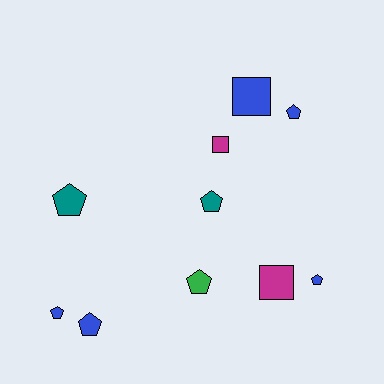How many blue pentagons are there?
There are 4 blue pentagons.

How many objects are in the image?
There are 10 objects.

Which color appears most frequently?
Blue, with 5 objects.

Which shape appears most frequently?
Pentagon, with 7 objects.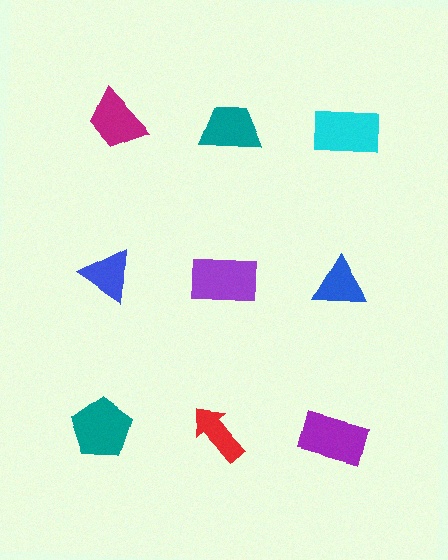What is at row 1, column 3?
A cyan rectangle.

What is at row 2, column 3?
A blue triangle.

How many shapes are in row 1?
3 shapes.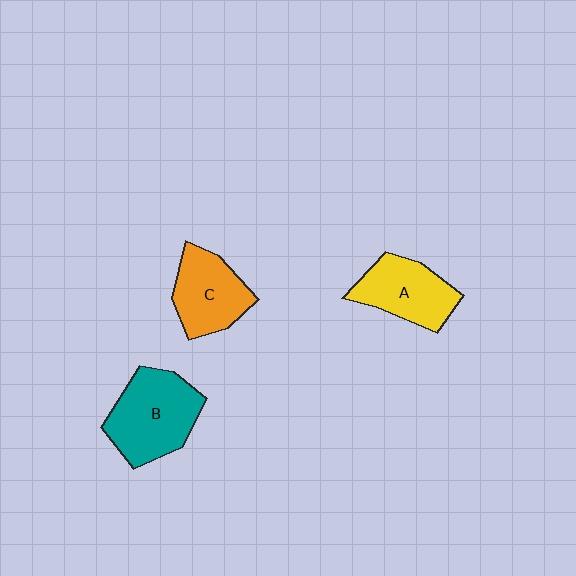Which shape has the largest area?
Shape B (teal).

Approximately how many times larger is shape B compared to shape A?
Approximately 1.3 times.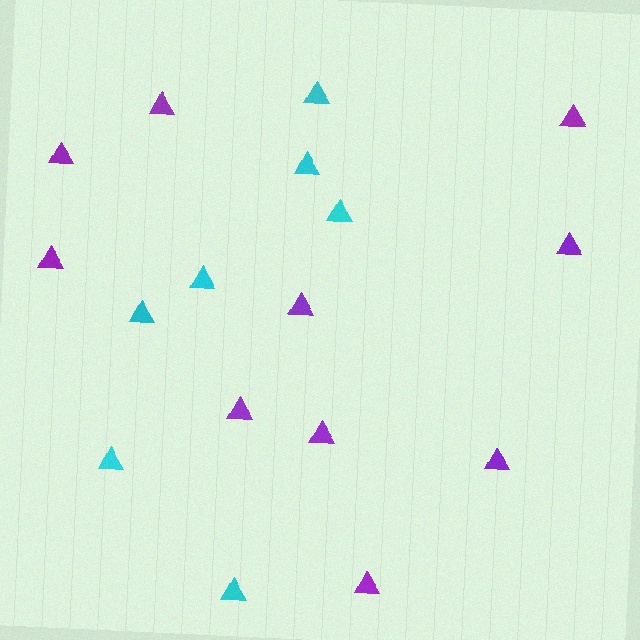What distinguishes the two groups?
There are 2 groups: one group of purple triangles (10) and one group of cyan triangles (7).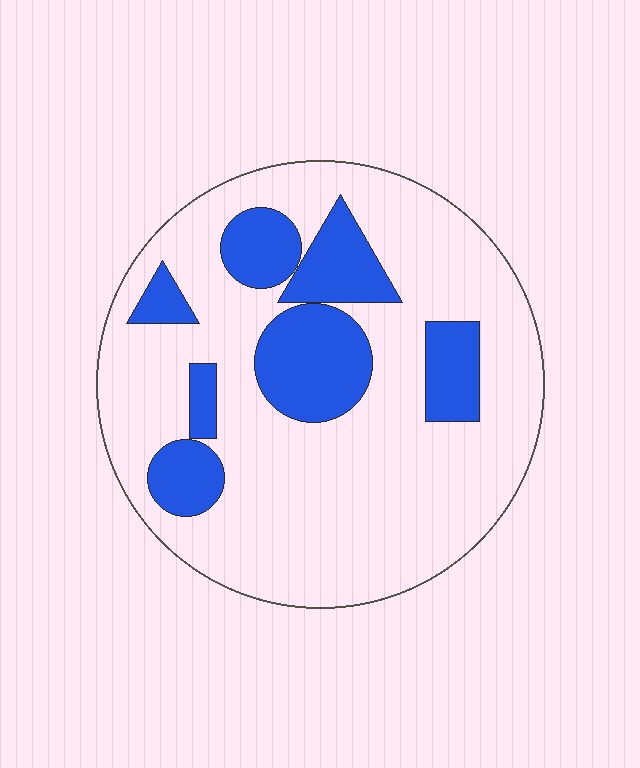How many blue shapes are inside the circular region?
7.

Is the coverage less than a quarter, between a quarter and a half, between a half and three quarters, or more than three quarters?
Less than a quarter.